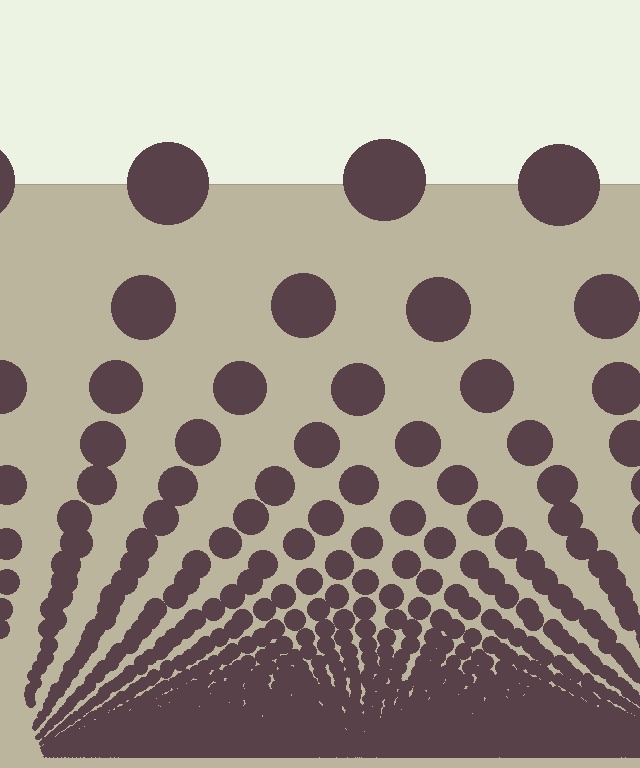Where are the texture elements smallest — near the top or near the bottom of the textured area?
Near the bottom.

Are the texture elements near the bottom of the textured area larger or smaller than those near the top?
Smaller. The gradient is inverted — elements near the bottom are smaller and denser.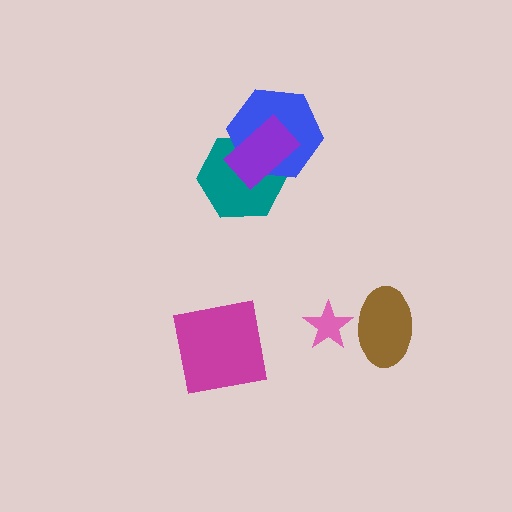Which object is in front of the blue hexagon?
The purple rectangle is in front of the blue hexagon.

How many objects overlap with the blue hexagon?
2 objects overlap with the blue hexagon.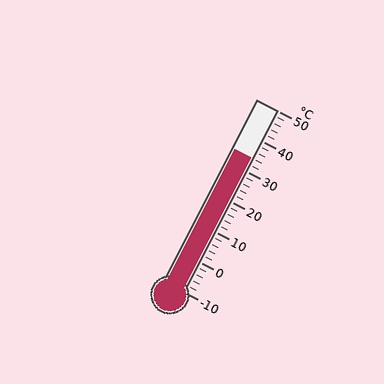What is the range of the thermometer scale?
The thermometer scale ranges from -10°C to 50°C.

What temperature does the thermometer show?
The thermometer shows approximately 34°C.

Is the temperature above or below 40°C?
The temperature is below 40°C.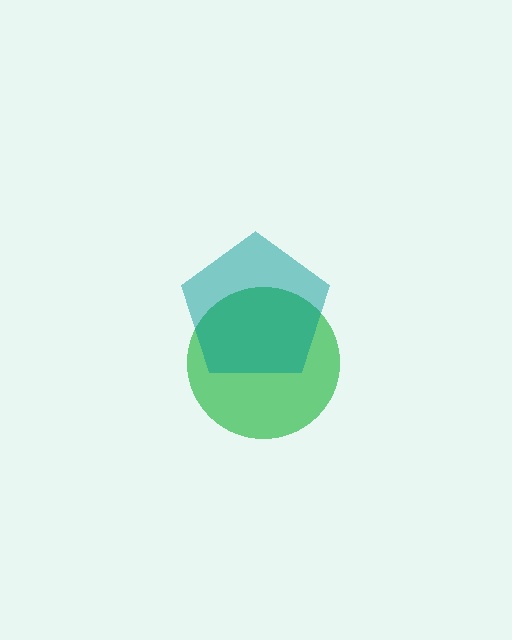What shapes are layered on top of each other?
The layered shapes are: a green circle, a teal pentagon.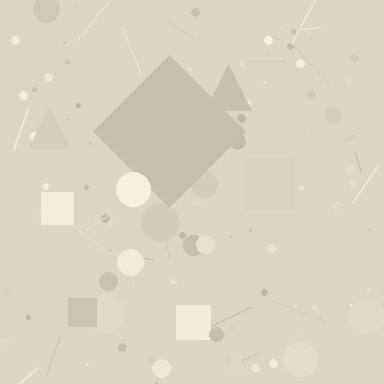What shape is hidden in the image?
A diamond is hidden in the image.